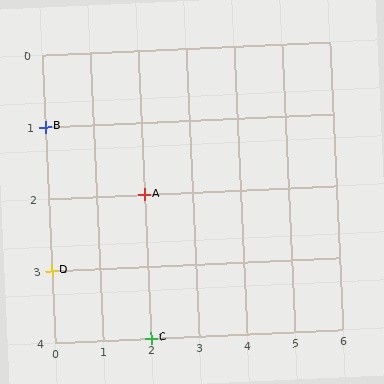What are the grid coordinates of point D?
Point D is at grid coordinates (0, 3).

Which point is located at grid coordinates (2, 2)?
Point A is at (2, 2).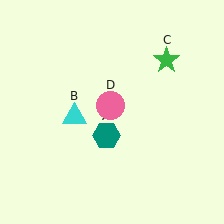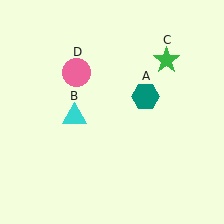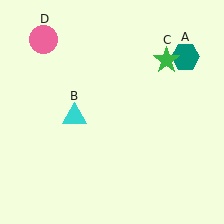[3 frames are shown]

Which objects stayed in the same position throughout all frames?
Cyan triangle (object B) and green star (object C) remained stationary.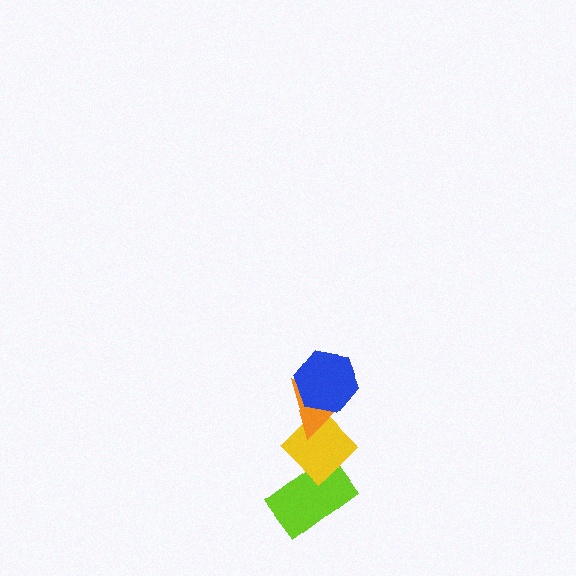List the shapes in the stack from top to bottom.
From top to bottom: the blue hexagon, the orange triangle, the yellow diamond, the lime rectangle.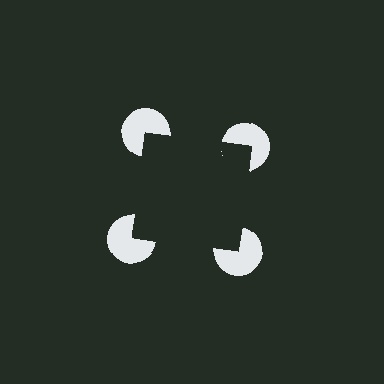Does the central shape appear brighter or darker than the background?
It typically appears slightly darker than the background, even though no actual brightness change is drawn.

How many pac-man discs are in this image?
There are 4 — one at each vertex of the illusory square.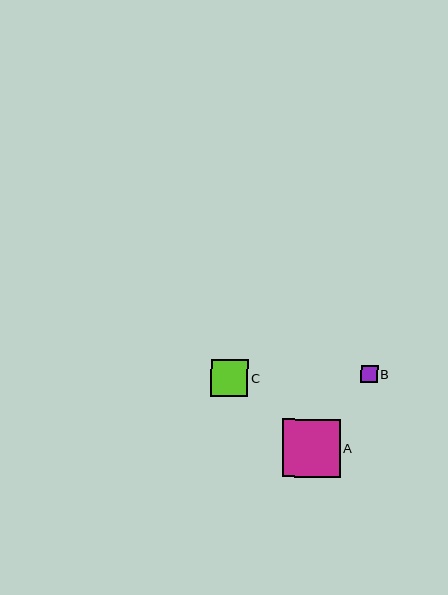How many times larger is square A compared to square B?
Square A is approximately 3.4 times the size of square B.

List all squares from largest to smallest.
From largest to smallest: A, C, B.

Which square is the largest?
Square A is the largest with a size of approximately 57 pixels.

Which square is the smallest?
Square B is the smallest with a size of approximately 17 pixels.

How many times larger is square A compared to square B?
Square A is approximately 3.4 times the size of square B.